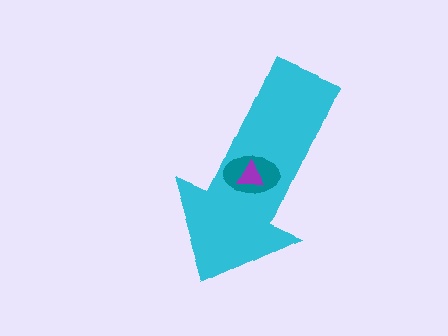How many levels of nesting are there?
3.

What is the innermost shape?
The purple triangle.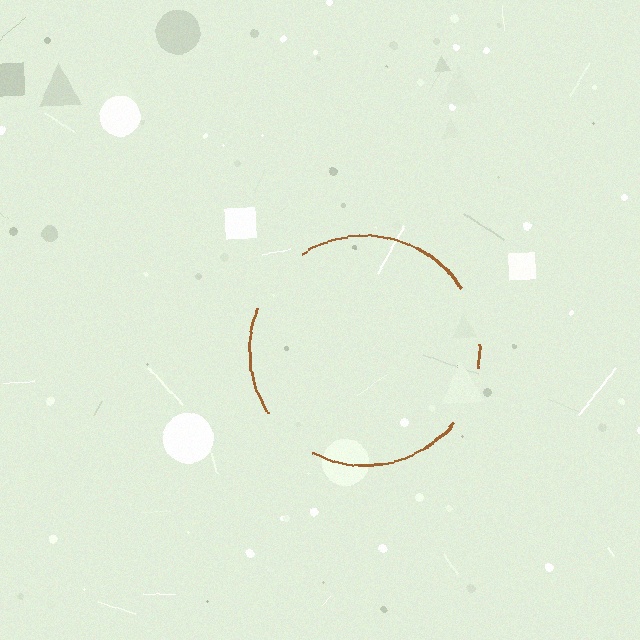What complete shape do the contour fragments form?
The contour fragments form a circle.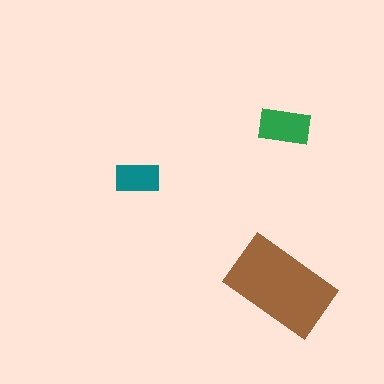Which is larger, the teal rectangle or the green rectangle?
The green one.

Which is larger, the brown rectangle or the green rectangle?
The brown one.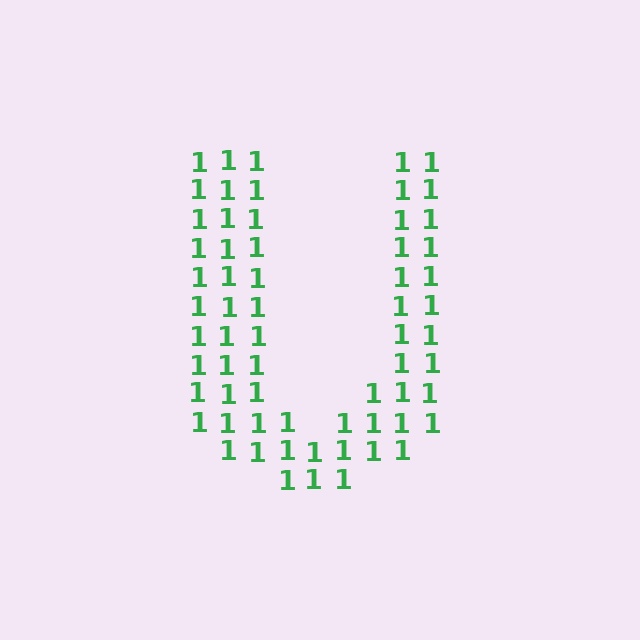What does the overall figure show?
The overall figure shows the letter U.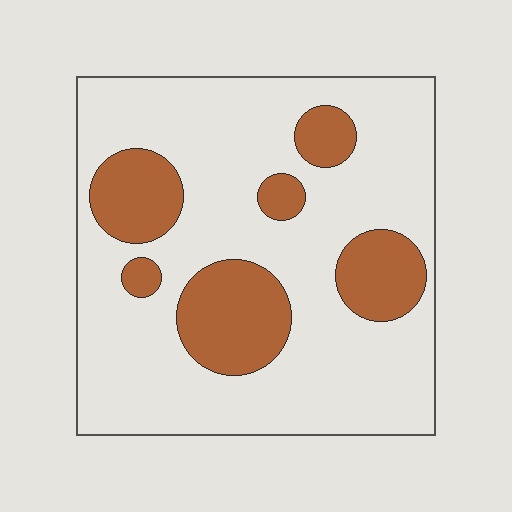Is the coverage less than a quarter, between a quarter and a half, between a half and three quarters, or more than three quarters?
Less than a quarter.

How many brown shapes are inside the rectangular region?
6.